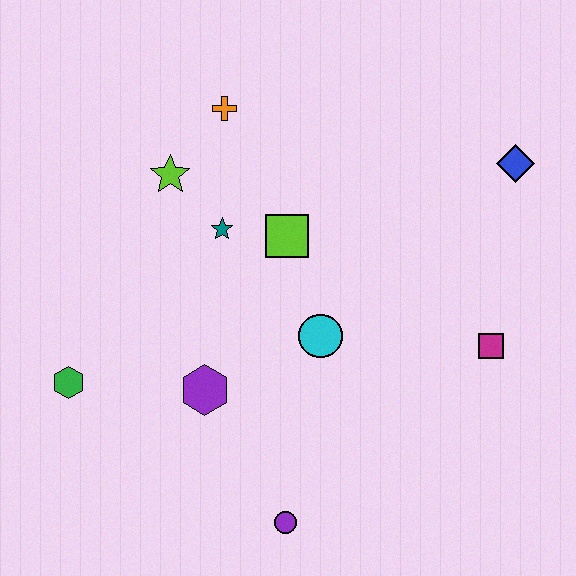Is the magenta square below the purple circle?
No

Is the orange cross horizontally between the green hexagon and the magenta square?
Yes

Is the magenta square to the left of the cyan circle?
No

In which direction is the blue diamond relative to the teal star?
The blue diamond is to the right of the teal star.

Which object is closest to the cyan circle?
The lime square is closest to the cyan circle.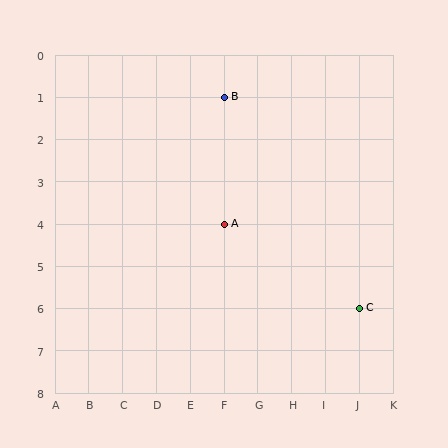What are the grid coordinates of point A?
Point A is at grid coordinates (F, 4).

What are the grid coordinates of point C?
Point C is at grid coordinates (J, 6).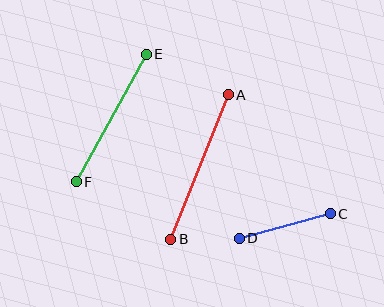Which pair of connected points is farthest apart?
Points A and B are farthest apart.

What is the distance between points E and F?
The distance is approximately 145 pixels.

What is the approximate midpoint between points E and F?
The midpoint is at approximately (111, 118) pixels.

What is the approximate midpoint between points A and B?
The midpoint is at approximately (199, 167) pixels.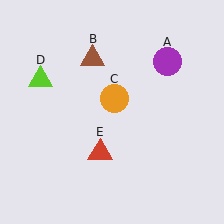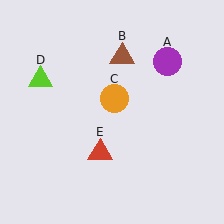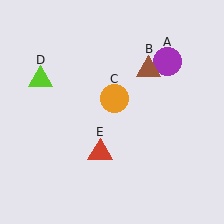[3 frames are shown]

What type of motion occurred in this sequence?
The brown triangle (object B) rotated clockwise around the center of the scene.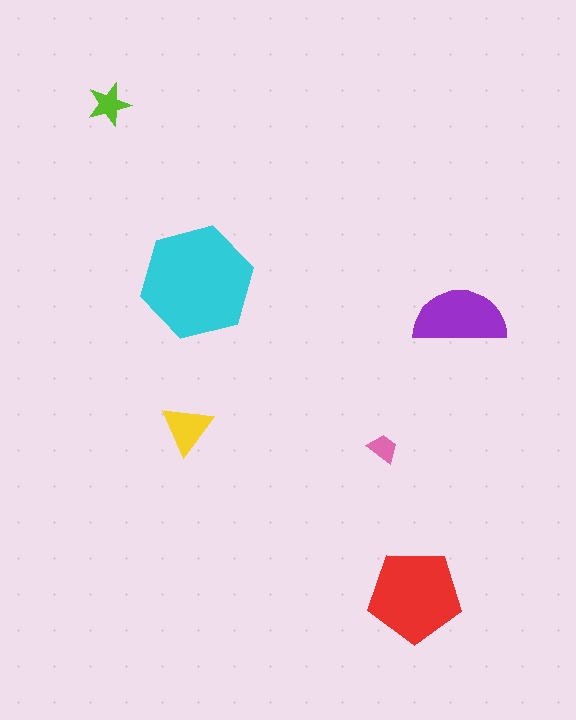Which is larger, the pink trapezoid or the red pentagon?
The red pentagon.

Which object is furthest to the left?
The lime star is leftmost.